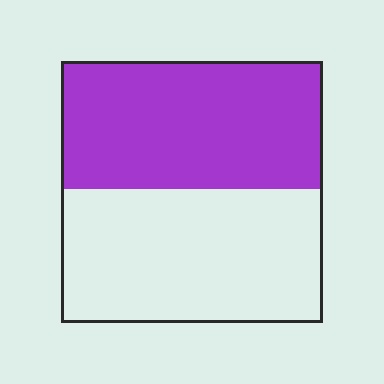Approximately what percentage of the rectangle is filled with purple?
Approximately 50%.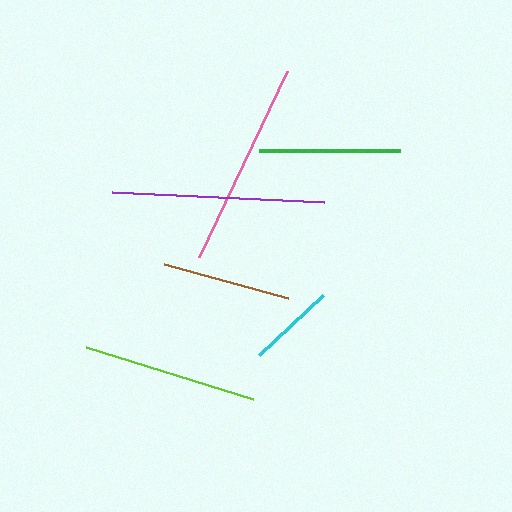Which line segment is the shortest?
The cyan line is the shortest at approximately 88 pixels.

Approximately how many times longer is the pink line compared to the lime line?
The pink line is approximately 1.2 times the length of the lime line.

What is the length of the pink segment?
The pink segment is approximately 206 pixels long.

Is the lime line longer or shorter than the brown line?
The lime line is longer than the brown line.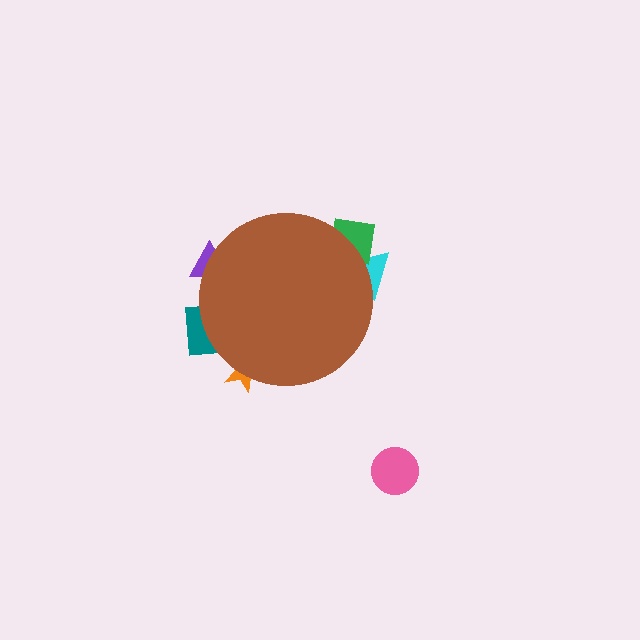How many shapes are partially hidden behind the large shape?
5 shapes are partially hidden.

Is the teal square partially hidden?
Yes, the teal square is partially hidden behind the brown circle.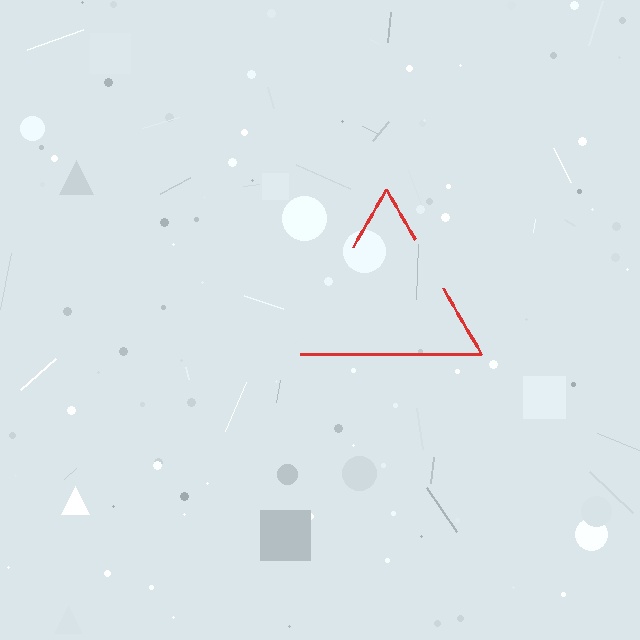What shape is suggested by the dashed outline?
The dashed outline suggests a triangle.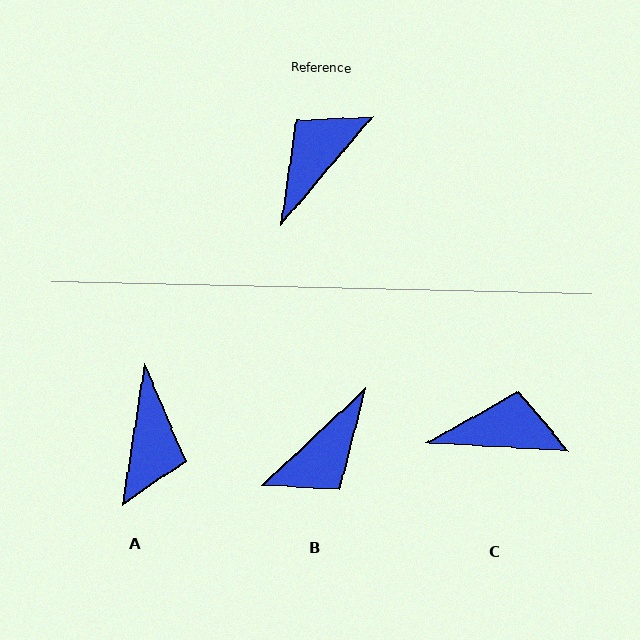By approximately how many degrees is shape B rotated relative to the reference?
Approximately 174 degrees counter-clockwise.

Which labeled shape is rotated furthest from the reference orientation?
B, about 174 degrees away.